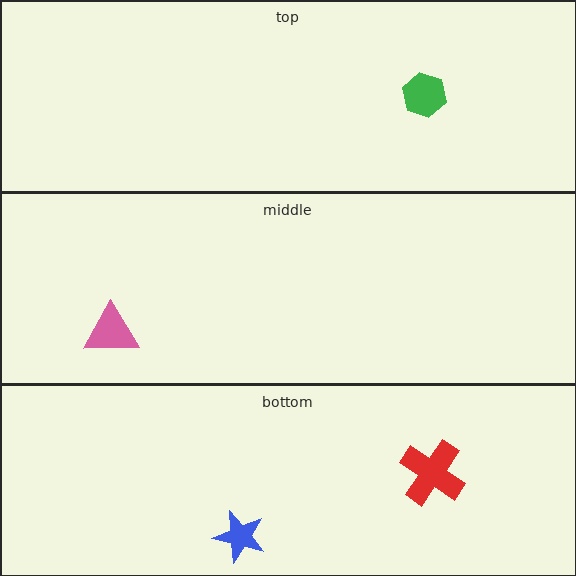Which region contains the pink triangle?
The middle region.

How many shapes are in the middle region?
1.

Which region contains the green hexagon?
The top region.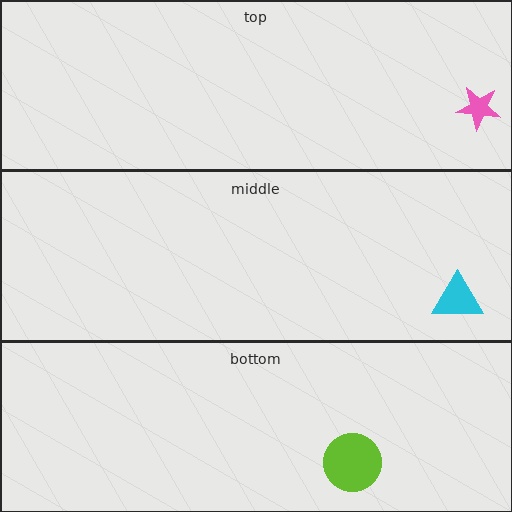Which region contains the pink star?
The top region.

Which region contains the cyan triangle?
The middle region.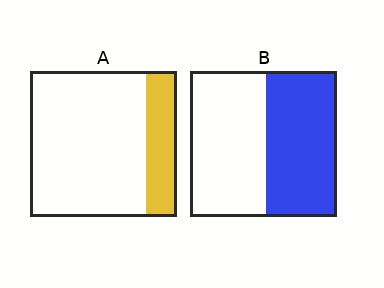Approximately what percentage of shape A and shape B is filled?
A is approximately 20% and B is approximately 50%.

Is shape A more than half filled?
No.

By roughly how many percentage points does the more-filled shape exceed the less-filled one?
By roughly 25 percentage points (B over A).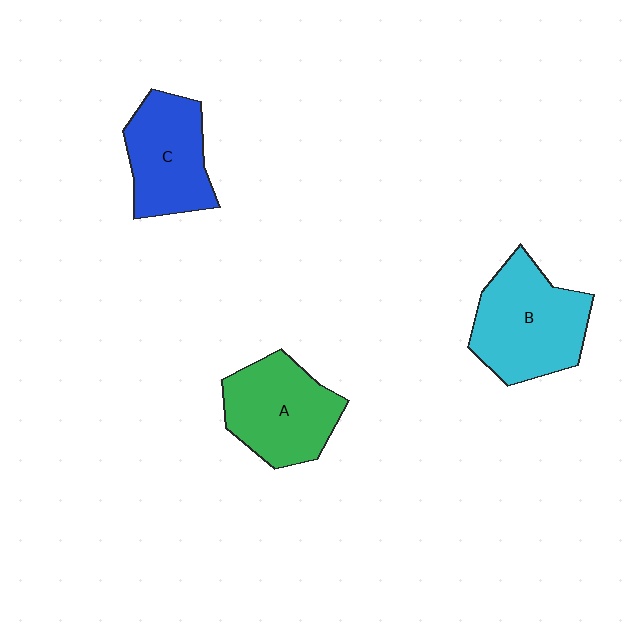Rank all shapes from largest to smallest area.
From largest to smallest: B (cyan), A (green), C (blue).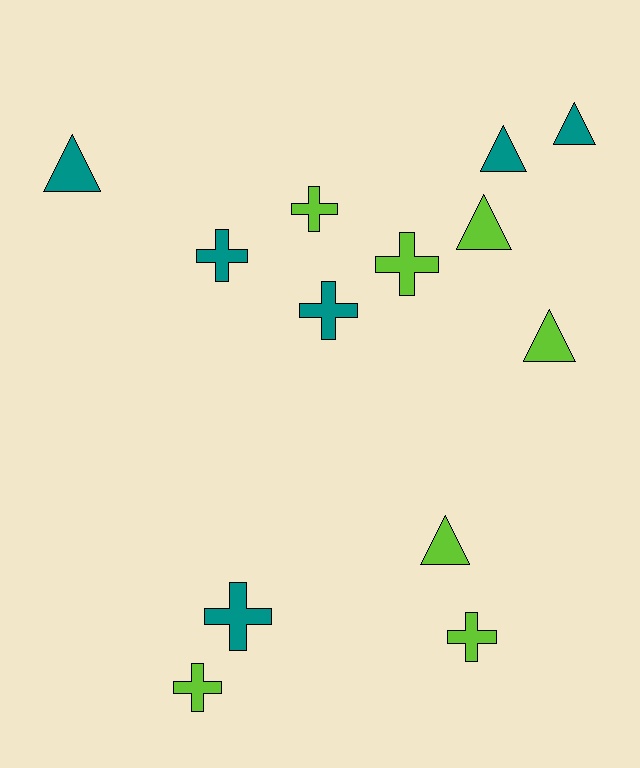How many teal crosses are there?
There are 3 teal crosses.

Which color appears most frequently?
Lime, with 7 objects.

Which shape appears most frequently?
Cross, with 7 objects.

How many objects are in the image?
There are 13 objects.